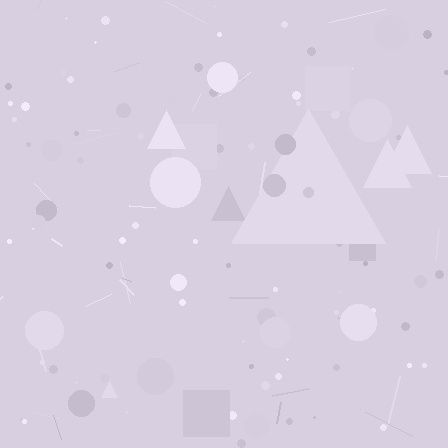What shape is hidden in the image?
A triangle is hidden in the image.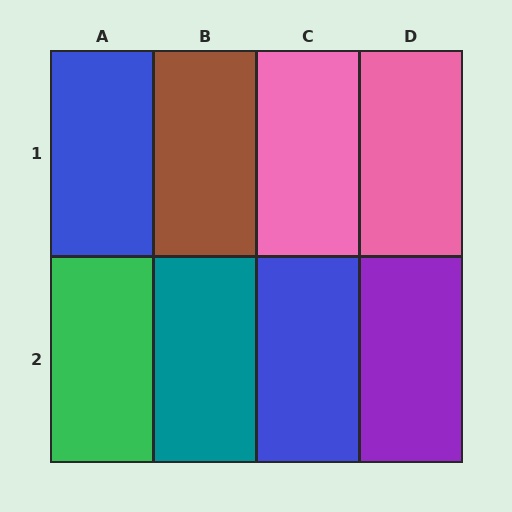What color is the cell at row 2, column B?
Teal.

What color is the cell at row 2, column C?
Blue.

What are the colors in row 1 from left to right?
Blue, brown, pink, pink.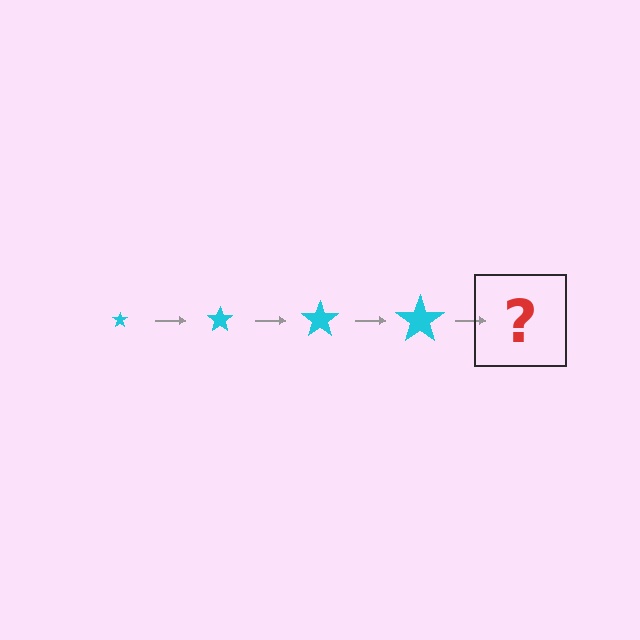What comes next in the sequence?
The next element should be a cyan star, larger than the previous one.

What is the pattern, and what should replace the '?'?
The pattern is that the star gets progressively larger each step. The '?' should be a cyan star, larger than the previous one.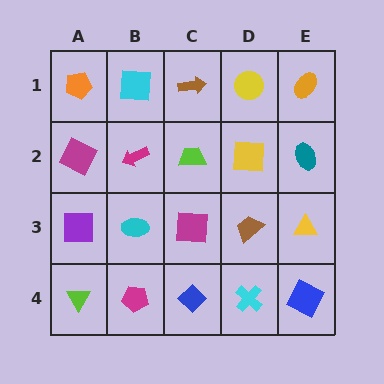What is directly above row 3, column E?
A teal ellipse.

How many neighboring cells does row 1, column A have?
2.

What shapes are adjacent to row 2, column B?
A cyan square (row 1, column B), a cyan ellipse (row 3, column B), a magenta square (row 2, column A), a lime trapezoid (row 2, column C).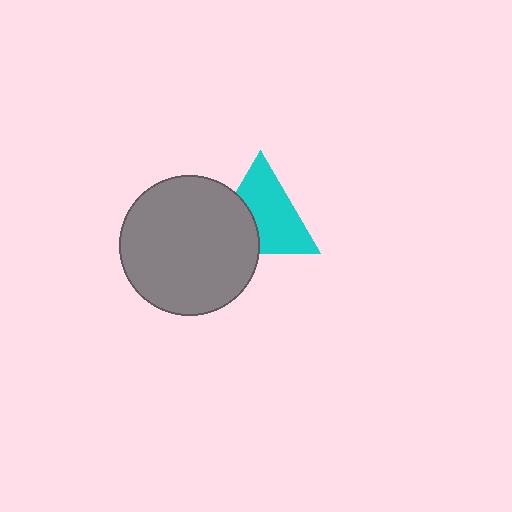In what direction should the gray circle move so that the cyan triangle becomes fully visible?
The gray circle should move left. That is the shortest direction to clear the overlap and leave the cyan triangle fully visible.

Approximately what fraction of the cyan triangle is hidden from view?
Roughly 35% of the cyan triangle is hidden behind the gray circle.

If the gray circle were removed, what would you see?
You would see the complete cyan triangle.